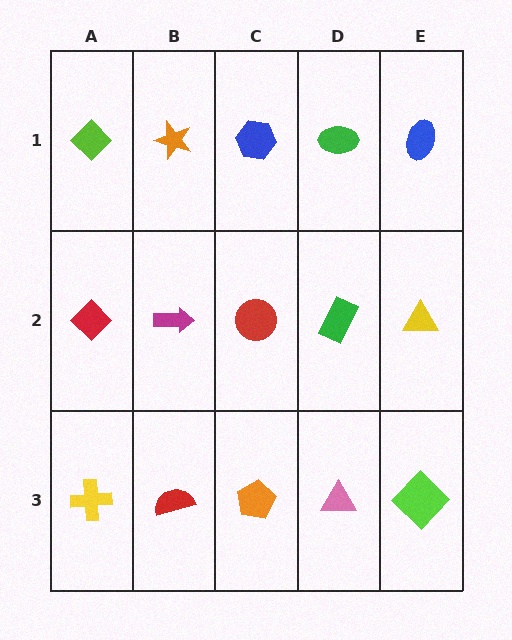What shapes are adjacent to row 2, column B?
An orange star (row 1, column B), a red semicircle (row 3, column B), a red diamond (row 2, column A), a red circle (row 2, column C).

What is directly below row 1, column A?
A red diamond.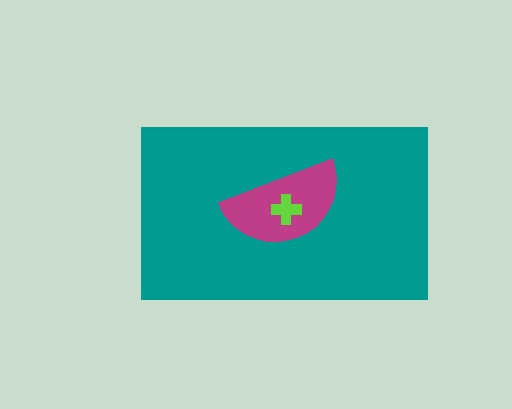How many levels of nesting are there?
3.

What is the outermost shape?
The teal rectangle.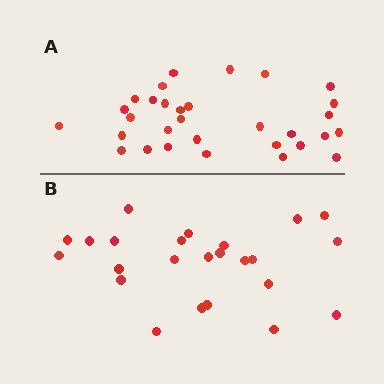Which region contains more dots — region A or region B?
Region A (the top region) has more dots.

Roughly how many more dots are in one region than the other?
Region A has roughly 8 or so more dots than region B.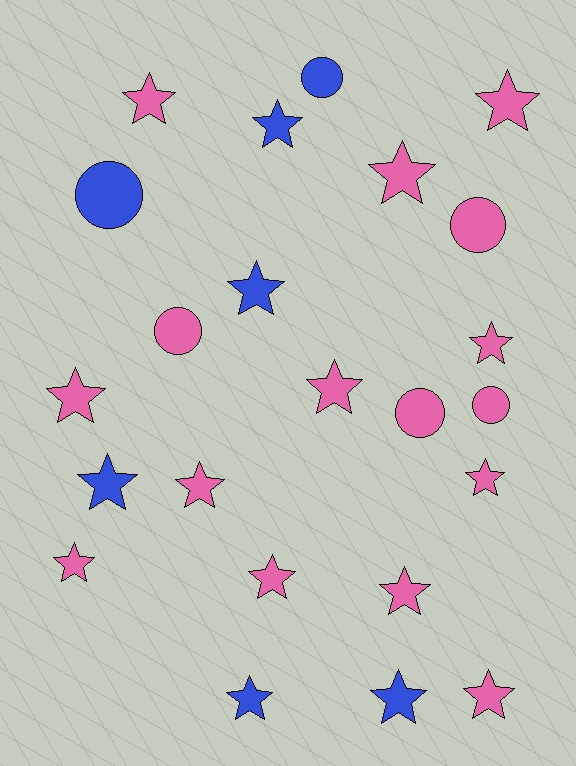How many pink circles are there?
There are 4 pink circles.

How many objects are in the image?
There are 23 objects.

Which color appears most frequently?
Pink, with 16 objects.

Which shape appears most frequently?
Star, with 17 objects.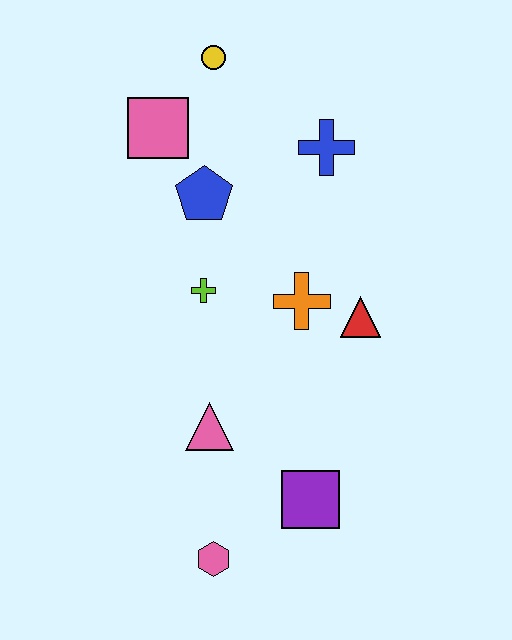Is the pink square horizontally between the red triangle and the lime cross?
No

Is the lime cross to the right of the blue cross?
No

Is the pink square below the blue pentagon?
No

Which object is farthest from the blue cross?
The pink hexagon is farthest from the blue cross.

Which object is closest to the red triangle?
The orange cross is closest to the red triangle.